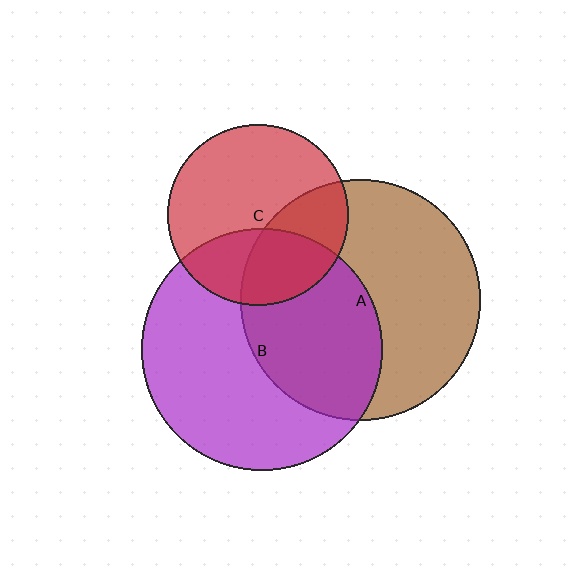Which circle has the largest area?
Circle B (purple).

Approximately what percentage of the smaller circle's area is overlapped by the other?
Approximately 35%.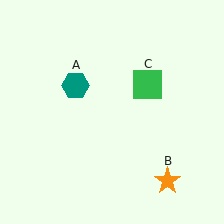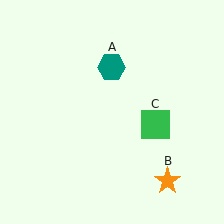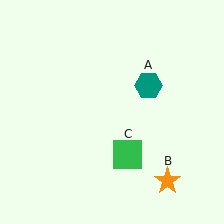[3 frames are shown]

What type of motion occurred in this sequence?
The teal hexagon (object A), green square (object C) rotated clockwise around the center of the scene.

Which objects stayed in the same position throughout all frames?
Orange star (object B) remained stationary.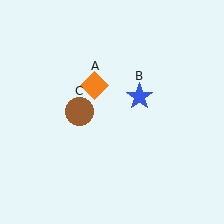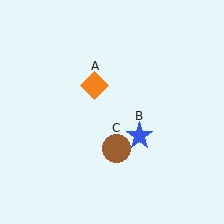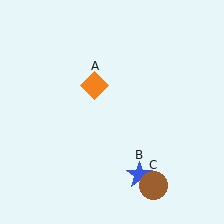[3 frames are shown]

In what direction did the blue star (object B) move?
The blue star (object B) moved down.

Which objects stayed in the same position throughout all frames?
Orange diamond (object A) remained stationary.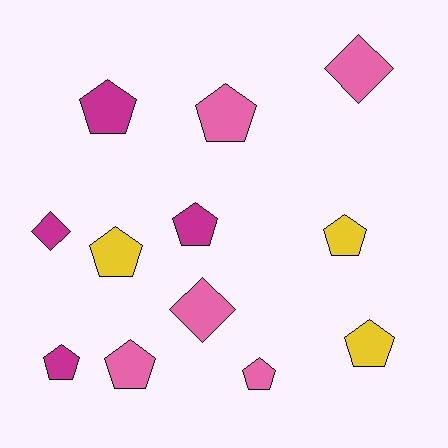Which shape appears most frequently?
Pentagon, with 9 objects.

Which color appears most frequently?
Pink, with 5 objects.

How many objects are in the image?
There are 12 objects.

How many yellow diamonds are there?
There are no yellow diamonds.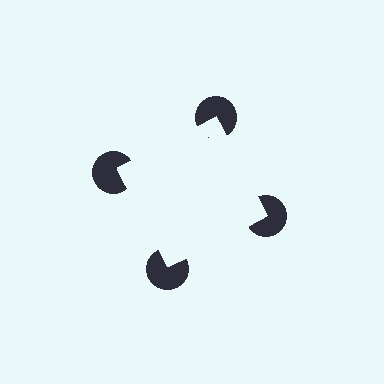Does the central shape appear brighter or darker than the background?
It typically appears slightly brighter than the background, even though no actual brightness change is drawn.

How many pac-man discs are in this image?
There are 4 — one at each vertex of the illusory square.